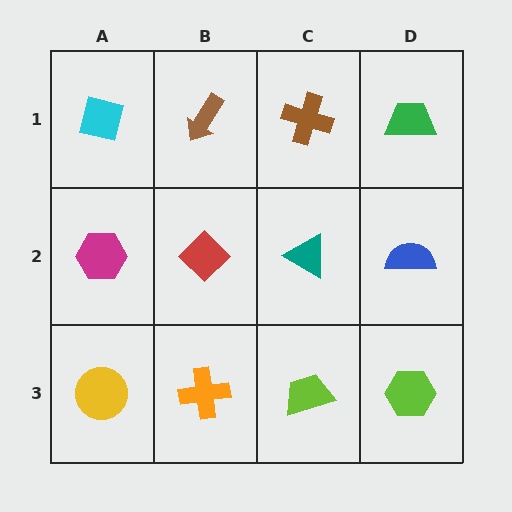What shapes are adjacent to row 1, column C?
A teal triangle (row 2, column C), a brown arrow (row 1, column B), a green trapezoid (row 1, column D).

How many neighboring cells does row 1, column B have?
3.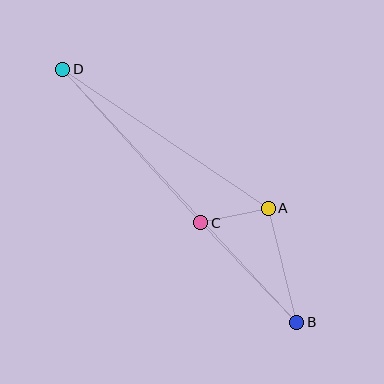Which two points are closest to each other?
Points A and C are closest to each other.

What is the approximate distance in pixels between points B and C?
The distance between B and C is approximately 138 pixels.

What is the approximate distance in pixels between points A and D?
The distance between A and D is approximately 248 pixels.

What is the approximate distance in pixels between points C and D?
The distance between C and D is approximately 207 pixels.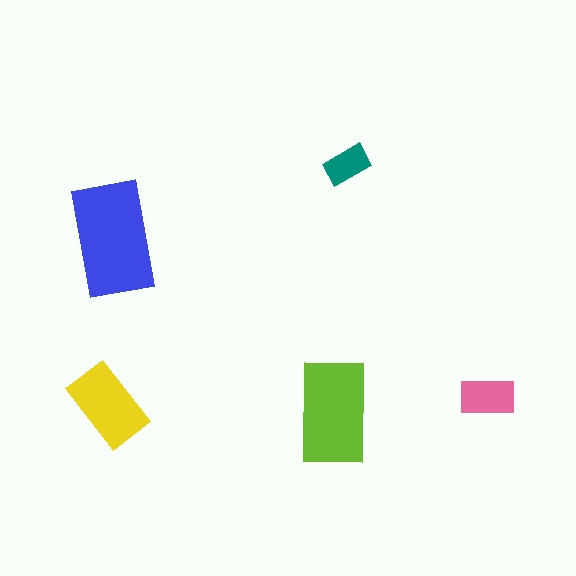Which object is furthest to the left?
The yellow rectangle is leftmost.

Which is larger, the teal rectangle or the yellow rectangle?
The yellow one.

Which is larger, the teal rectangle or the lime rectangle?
The lime one.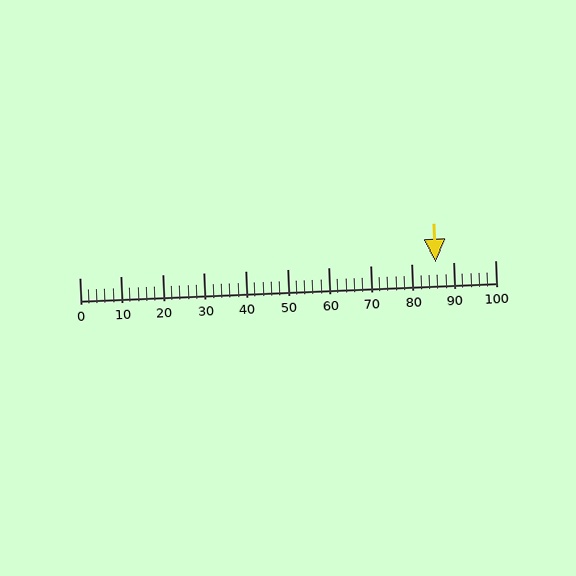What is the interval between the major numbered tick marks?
The major tick marks are spaced 10 units apart.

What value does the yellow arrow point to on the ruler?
The yellow arrow points to approximately 86.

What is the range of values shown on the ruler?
The ruler shows values from 0 to 100.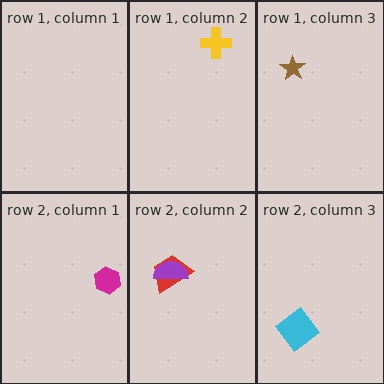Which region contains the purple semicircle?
The row 2, column 2 region.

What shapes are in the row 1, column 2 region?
The yellow cross.